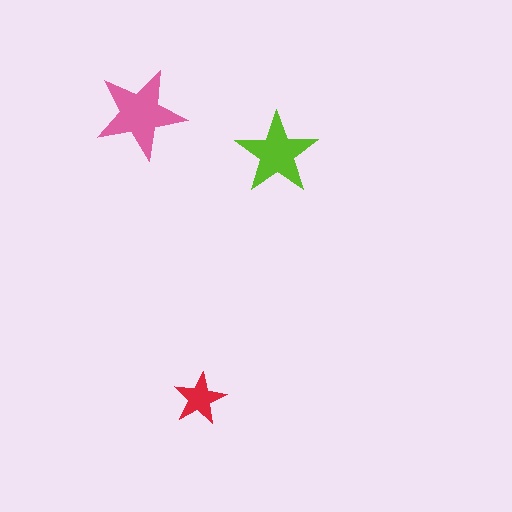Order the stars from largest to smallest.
the pink one, the lime one, the red one.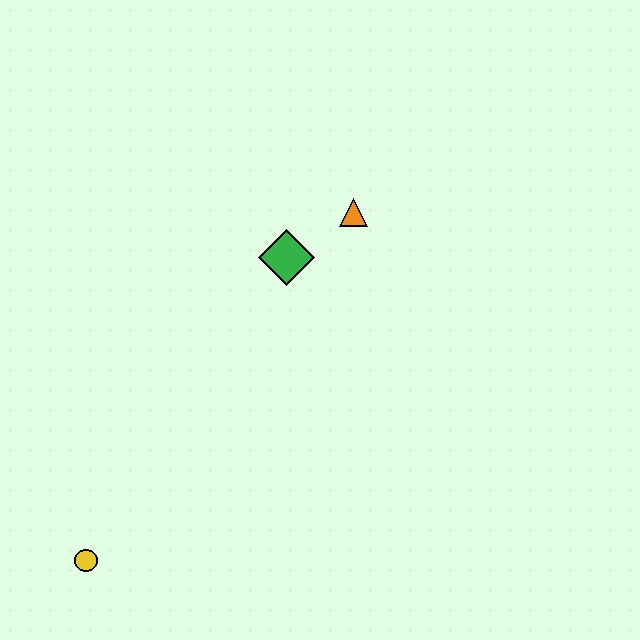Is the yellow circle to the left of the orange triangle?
Yes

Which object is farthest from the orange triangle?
The yellow circle is farthest from the orange triangle.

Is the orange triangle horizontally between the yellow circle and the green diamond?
No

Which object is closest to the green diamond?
The orange triangle is closest to the green diamond.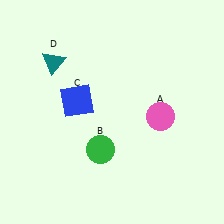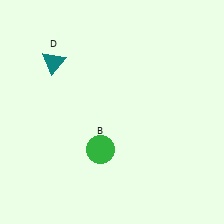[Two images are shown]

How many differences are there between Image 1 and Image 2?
There are 2 differences between the two images.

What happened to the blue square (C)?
The blue square (C) was removed in Image 2. It was in the top-left area of Image 1.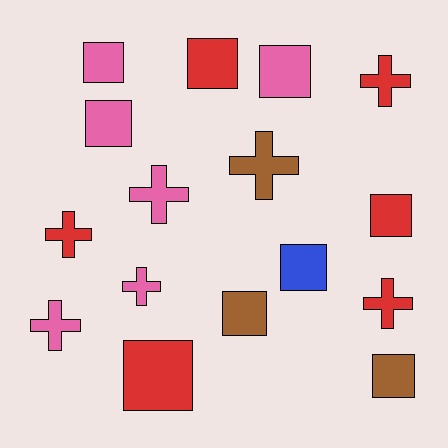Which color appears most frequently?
Red, with 6 objects.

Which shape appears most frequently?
Square, with 9 objects.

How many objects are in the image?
There are 16 objects.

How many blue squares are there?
There is 1 blue square.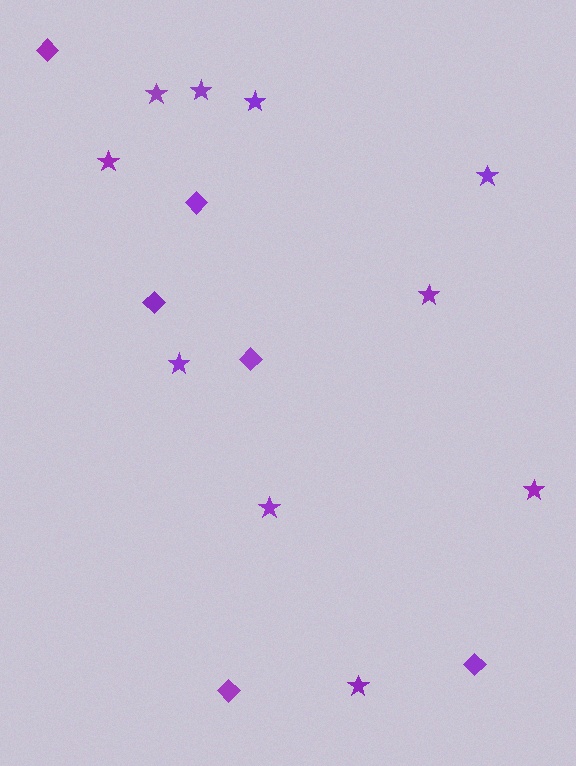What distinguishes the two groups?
There are 2 groups: one group of stars (10) and one group of diamonds (6).